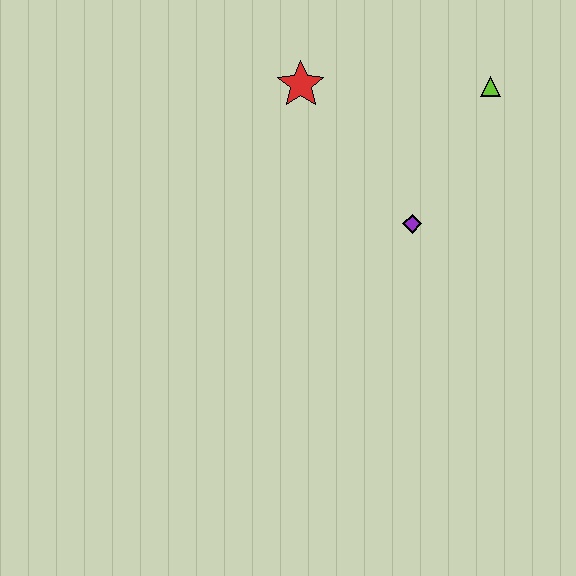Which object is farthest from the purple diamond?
The red star is farthest from the purple diamond.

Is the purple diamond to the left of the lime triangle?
Yes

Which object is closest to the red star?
The purple diamond is closest to the red star.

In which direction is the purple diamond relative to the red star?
The purple diamond is below the red star.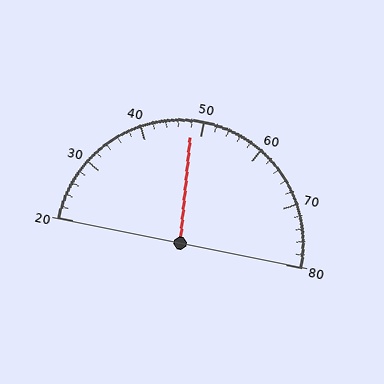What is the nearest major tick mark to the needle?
The nearest major tick mark is 50.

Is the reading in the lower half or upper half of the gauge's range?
The reading is in the lower half of the range (20 to 80).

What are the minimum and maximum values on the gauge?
The gauge ranges from 20 to 80.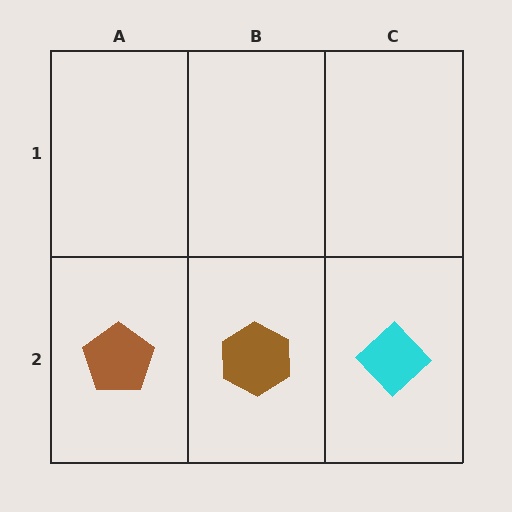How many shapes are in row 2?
3 shapes.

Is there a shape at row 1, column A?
No, that cell is empty.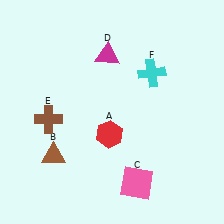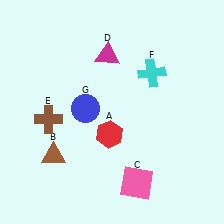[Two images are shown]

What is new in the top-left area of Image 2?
A blue circle (G) was added in the top-left area of Image 2.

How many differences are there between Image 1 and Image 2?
There is 1 difference between the two images.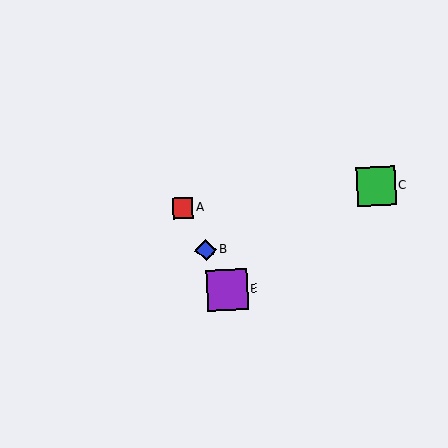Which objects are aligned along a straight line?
Objects A, B, D, E are aligned along a straight line.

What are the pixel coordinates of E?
Object E is at (227, 290).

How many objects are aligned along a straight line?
4 objects (A, B, D, E) are aligned along a straight line.